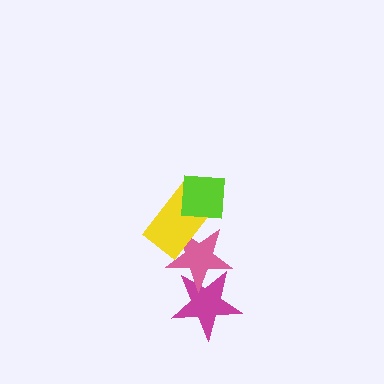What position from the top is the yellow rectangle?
The yellow rectangle is 2nd from the top.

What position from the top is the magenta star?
The magenta star is 4th from the top.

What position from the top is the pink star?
The pink star is 3rd from the top.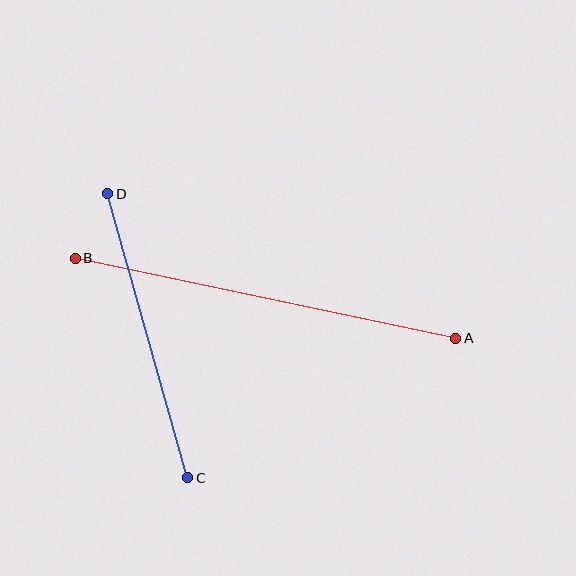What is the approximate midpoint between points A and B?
The midpoint is at approximately (265, 298) pixels.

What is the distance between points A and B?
The distance is approximately 389 pixels.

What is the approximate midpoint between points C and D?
The midpoint is at approximately (148, 336) pixels.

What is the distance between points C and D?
The distance is approximately 295 pixels.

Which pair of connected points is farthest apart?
Points A and B are farthest apart.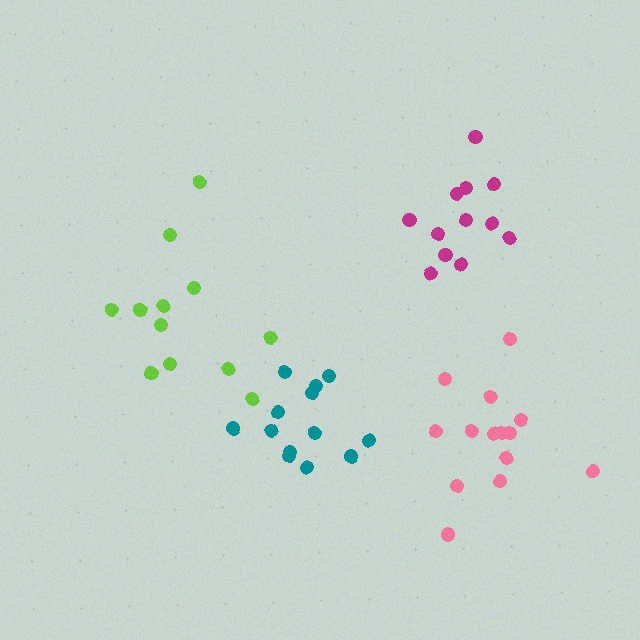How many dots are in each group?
Group 1: 12 dots, Group 2: 13 dots, Group 3: 12 dots, Group 4: 14 dots (51 total).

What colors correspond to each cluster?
The clusters are colored: lime, teal, magenta, pink.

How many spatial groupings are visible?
There are 4 spatial groupings.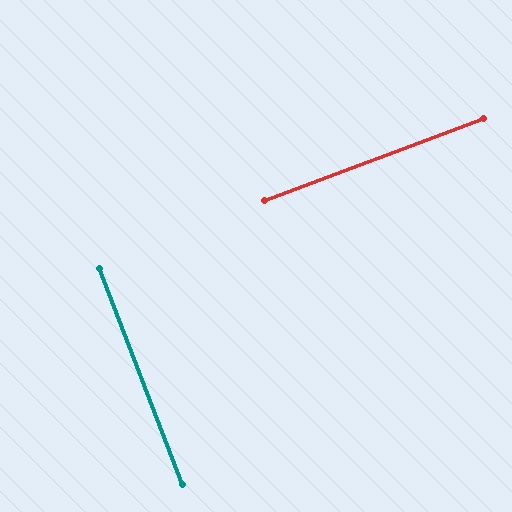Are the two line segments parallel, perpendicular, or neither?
Perpendicular — they meet at approximately 90°.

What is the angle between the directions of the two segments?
Approximately 90 degrees.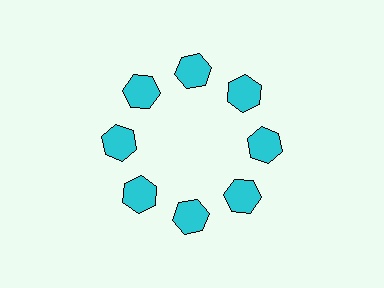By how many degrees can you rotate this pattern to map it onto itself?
The pattern maps onto itself every 45 degrees of rotation.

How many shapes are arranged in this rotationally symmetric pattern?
There are 8 shapes, arranged in 8 groups of 1.